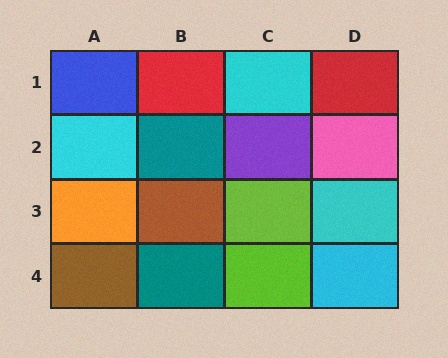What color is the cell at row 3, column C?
Lime.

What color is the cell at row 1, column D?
Red.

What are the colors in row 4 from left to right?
Brown, teal, lime, cyan.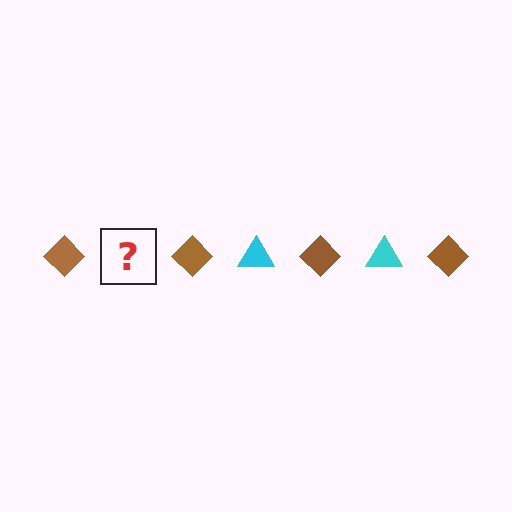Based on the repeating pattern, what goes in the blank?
The blank should be a cyan triangle.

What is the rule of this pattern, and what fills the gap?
The rule is that the pattern alternates between brown diamond and cyan triangle. The gap should be filled with a cyan triangle.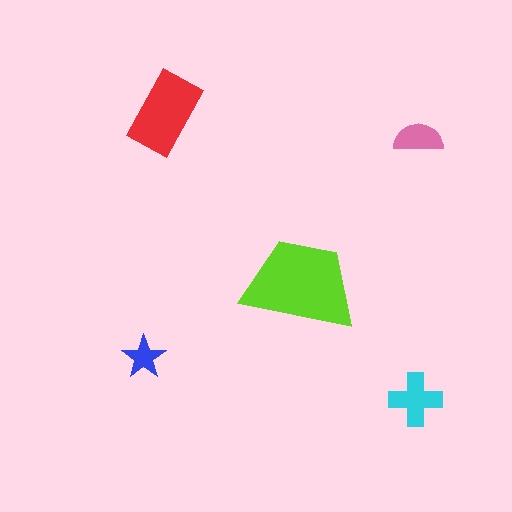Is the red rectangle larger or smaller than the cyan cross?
Larger.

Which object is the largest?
The lime trapezoid.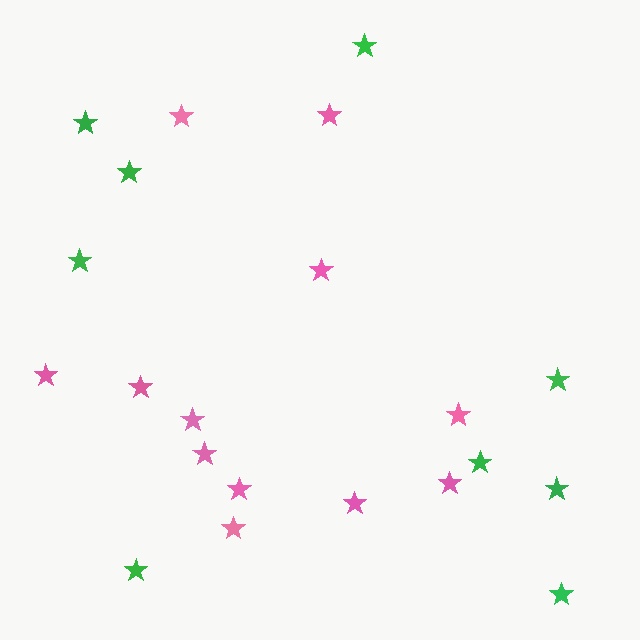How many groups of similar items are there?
There are 2 groups: one group of green stars (9) and one group of pink stars (12).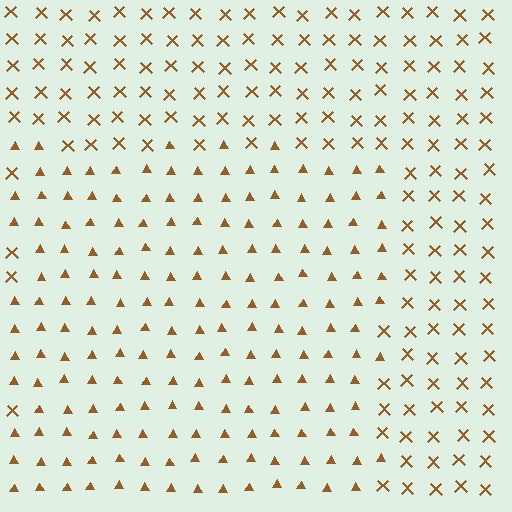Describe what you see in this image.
The image is filled with small brown elements arranged in a uniform grid. A rectangle-shaped region contains triangles, while the surrounding area contains X marks. The boundary is defined purely by the change in element shape.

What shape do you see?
I see a rectangle.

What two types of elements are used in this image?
The image uses triangles inside the rectangle region and X marks outside it.